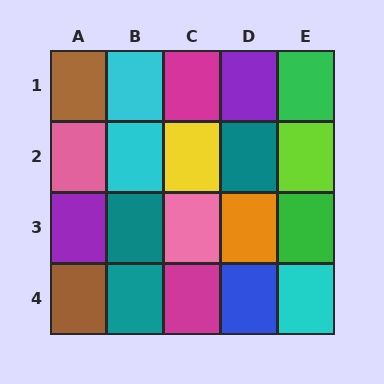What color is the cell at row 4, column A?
Brown.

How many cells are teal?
3 cells are teal.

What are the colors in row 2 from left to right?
Pink, cyan, yellow, teal, lime.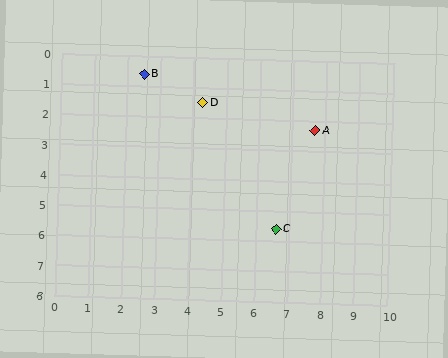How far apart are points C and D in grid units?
Points C and D are about 4.7 grid units apart.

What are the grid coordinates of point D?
Point D is at approximately (4.3, 1.5).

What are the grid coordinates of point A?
Point A is at approximately (7.7, 2.3).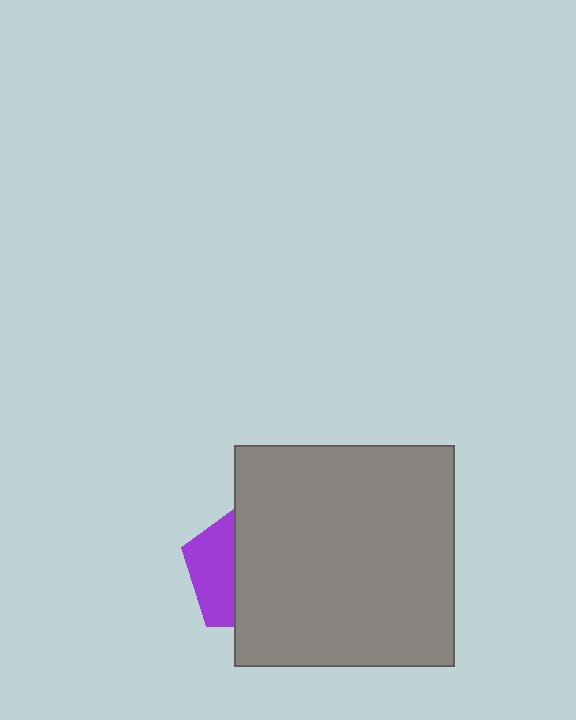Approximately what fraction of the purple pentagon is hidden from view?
Roughly 66% of the purple pentagon is hidden behind the gray square.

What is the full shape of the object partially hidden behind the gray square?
The partially hidden object is a purple pentagon.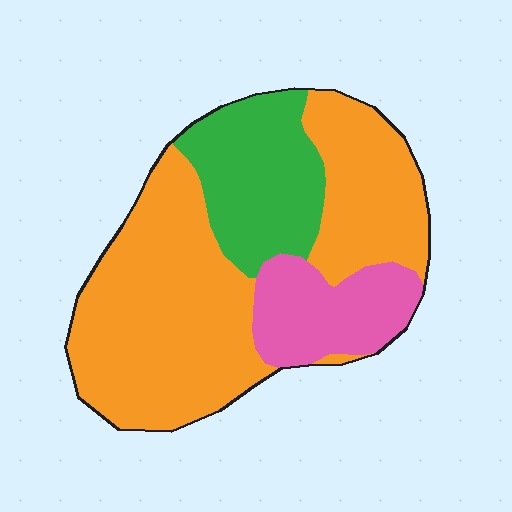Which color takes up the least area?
Pink, at roughly 15%.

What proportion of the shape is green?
Green takes up about one fifth (1/5) of the shape.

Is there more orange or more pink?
Orange.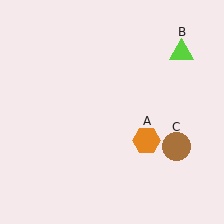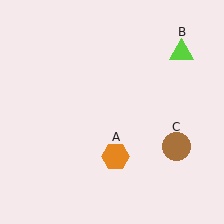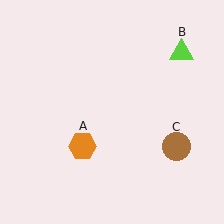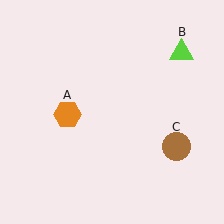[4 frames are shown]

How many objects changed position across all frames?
1 object changed position: orange hexagon (object A).